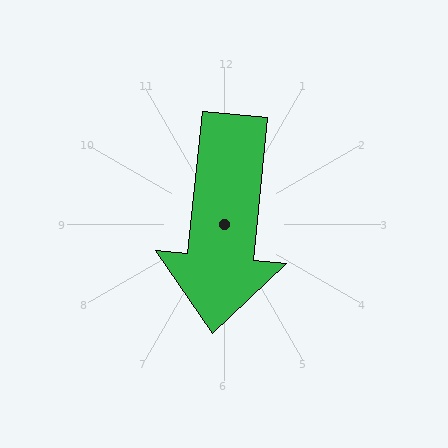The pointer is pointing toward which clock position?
Roughly 6 o'clock.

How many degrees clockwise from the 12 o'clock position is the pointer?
Approximately 186 degrees.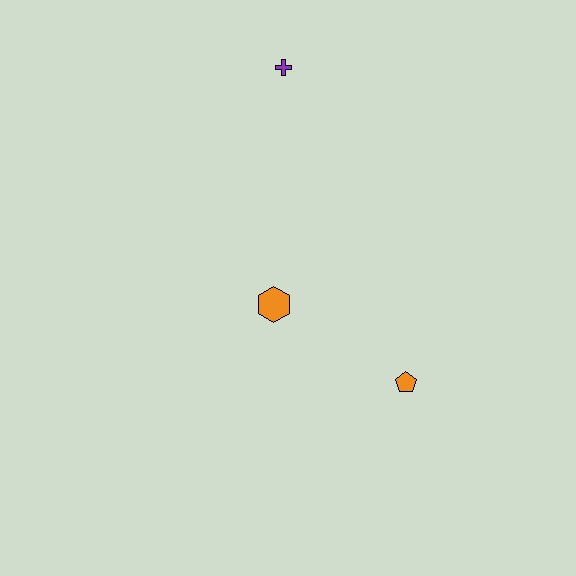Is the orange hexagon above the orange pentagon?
Yes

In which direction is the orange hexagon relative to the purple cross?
The orange hexagon is below the purple cross.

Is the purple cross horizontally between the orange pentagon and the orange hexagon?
Yes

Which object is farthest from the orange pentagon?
The purple cross is farthest from the orange pentagon.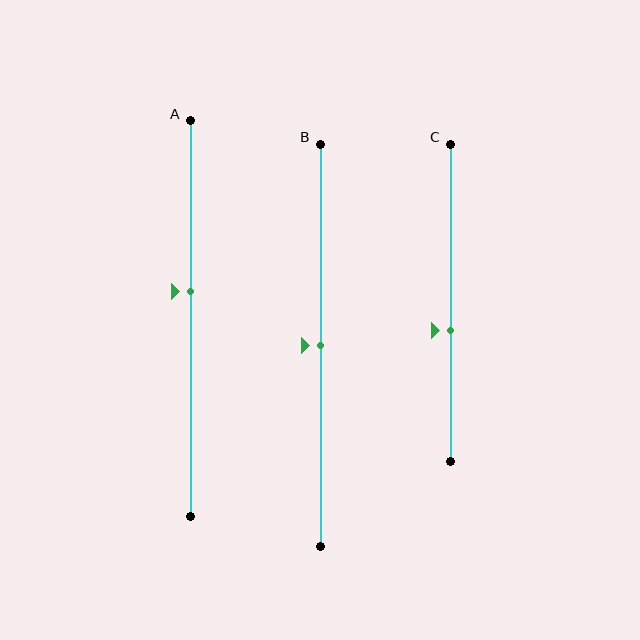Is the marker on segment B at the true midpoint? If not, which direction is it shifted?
Yes, the marker on segment B is at the true midpoint.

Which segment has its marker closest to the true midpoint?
Segment B has its marker closest to the true midpoint.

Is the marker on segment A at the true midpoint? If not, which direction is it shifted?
No, the marker on segment A is shifted upward by about 7% of the segment length.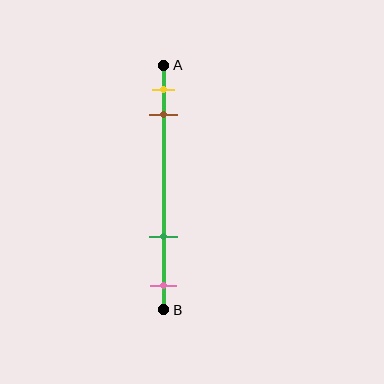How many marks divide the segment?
There are 4 marks dividing the segment.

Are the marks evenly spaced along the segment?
No, the marks are not evenly spaced.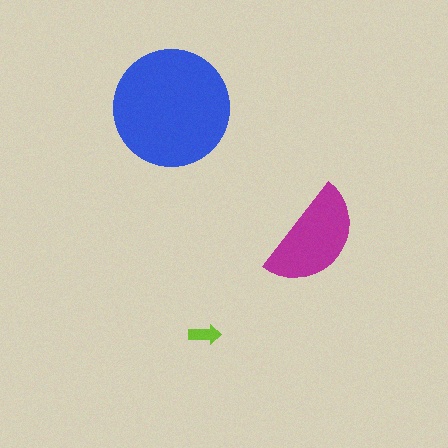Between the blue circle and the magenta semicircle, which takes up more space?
The blue circle.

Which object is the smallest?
The lime arrow.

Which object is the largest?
The blue circle.